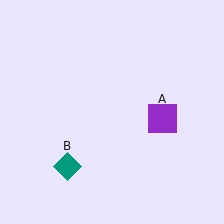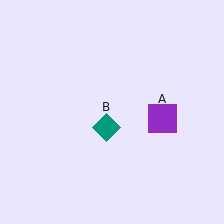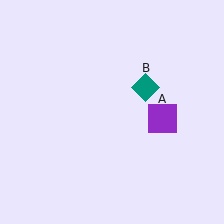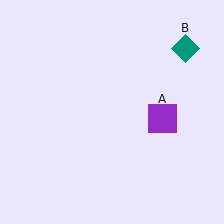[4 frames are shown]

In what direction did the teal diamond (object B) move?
The teal diamond (object B) moved up and to the right.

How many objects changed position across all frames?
1 object changed position: teal diamond (object B).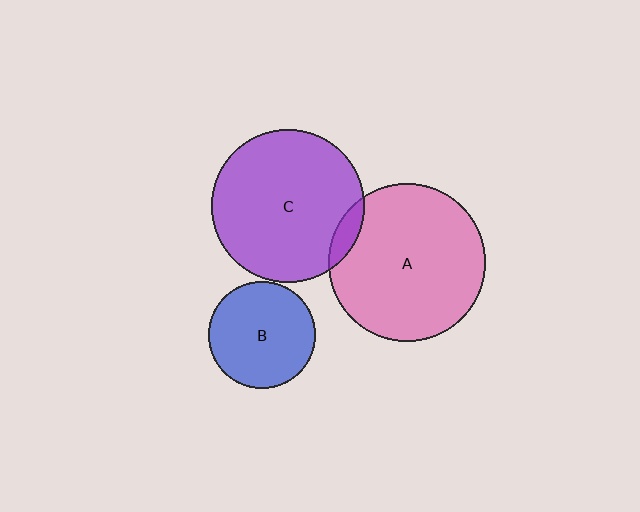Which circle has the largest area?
Circle A (pink).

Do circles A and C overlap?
Yes.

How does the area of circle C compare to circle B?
Approximately 2.1 times.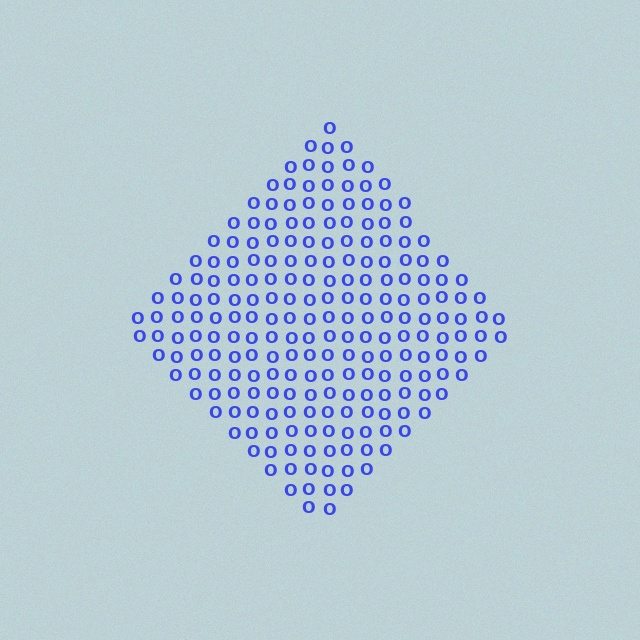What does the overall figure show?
The overall figure shows a diamond.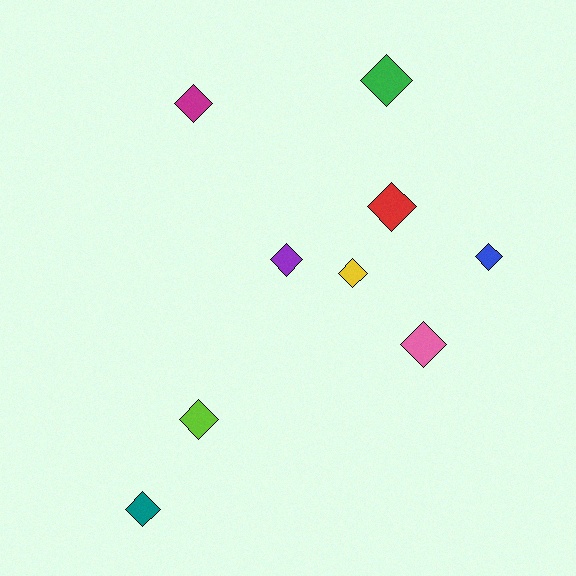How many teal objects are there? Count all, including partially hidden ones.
There is 1 teal object.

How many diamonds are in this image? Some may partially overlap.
There are 9 diamonds.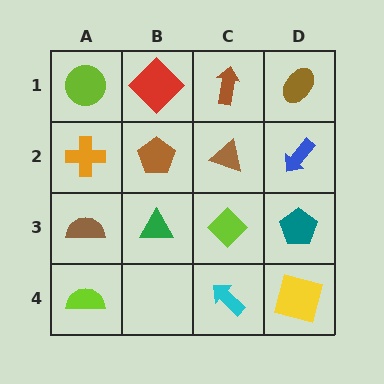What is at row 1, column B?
A red diamond.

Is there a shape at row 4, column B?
No, that cell is empty.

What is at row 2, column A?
An orange cross.